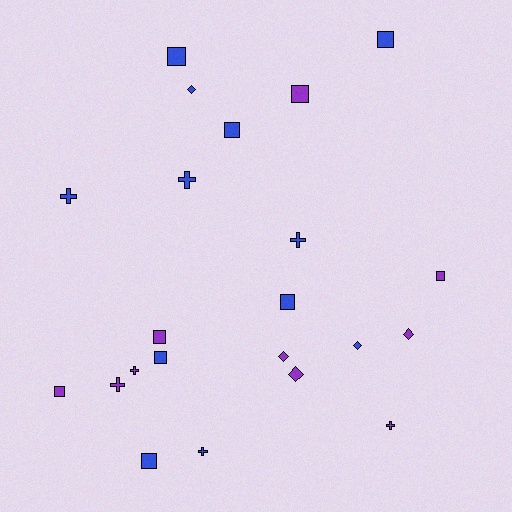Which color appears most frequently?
Blue, with 12 objects.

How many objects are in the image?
There are 22 objects.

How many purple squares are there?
There are 4 purple squares.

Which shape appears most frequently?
Square, with 10 objects.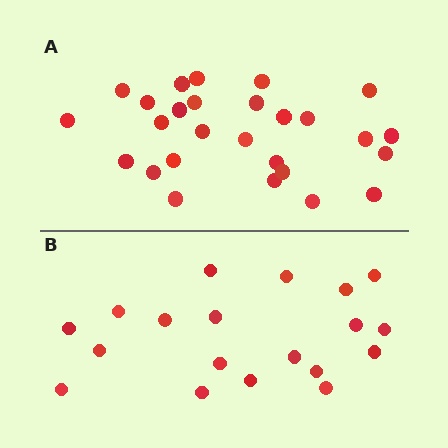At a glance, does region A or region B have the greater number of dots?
Region A (the top region) has more dots.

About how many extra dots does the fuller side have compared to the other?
Region A has roughly 8 or so more dots than region B.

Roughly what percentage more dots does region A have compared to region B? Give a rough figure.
About 40% more.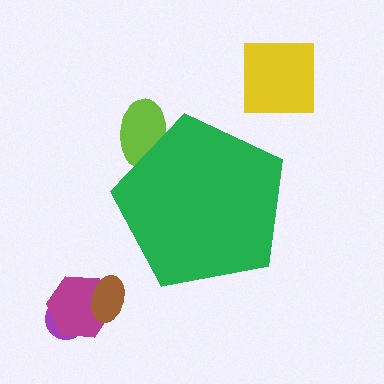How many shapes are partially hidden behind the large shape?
1 shape is partially hidden.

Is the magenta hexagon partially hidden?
No, the magenta hexagon is fully visible.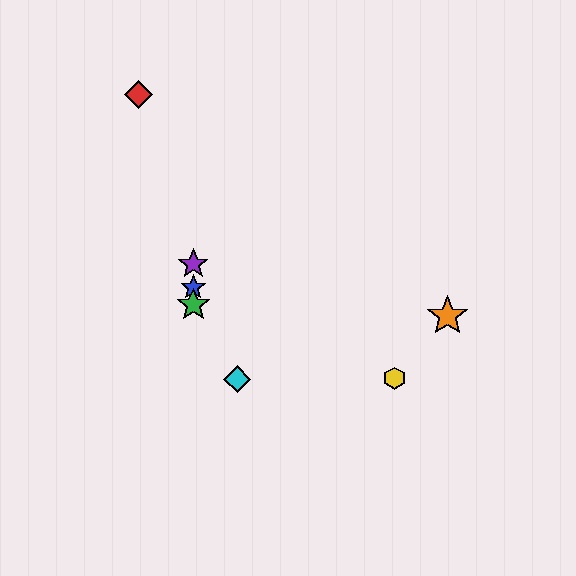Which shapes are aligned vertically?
The blue star, the green star, the purple star are aligned vertically.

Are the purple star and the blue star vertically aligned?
Yes, both are at x≈193.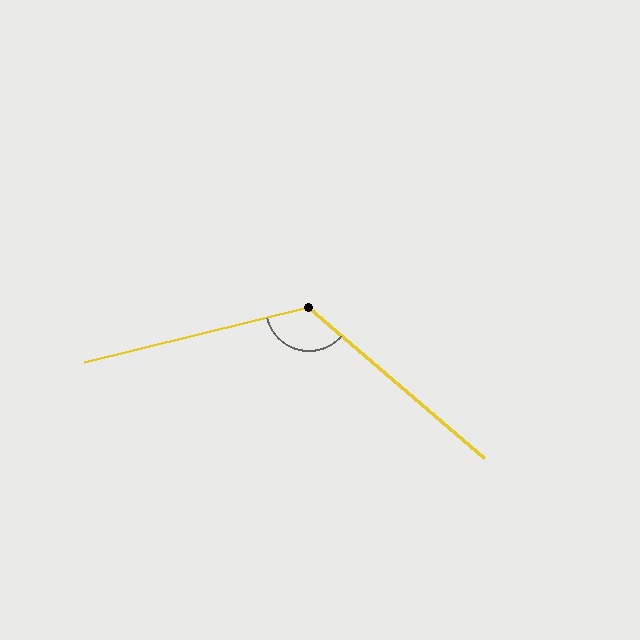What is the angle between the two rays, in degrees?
Approximately 126 degrees.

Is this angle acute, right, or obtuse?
It is obtuse.